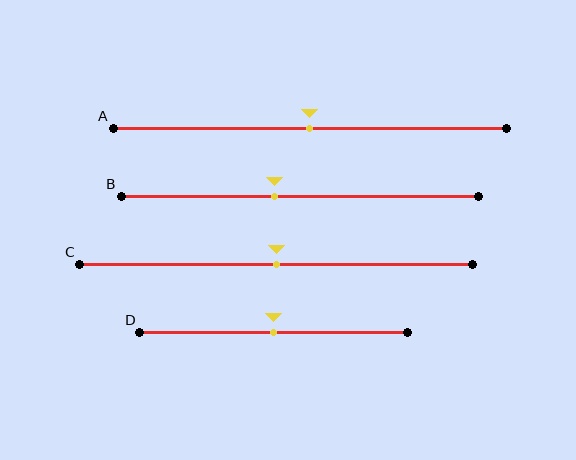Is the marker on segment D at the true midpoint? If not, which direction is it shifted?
Yes, the marker on segment D is at the true midpoint.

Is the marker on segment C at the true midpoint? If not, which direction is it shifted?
Yes, the marker on segment C is at the true midpoint.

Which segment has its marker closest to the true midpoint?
Segment A has its marker closest to the true midpoint.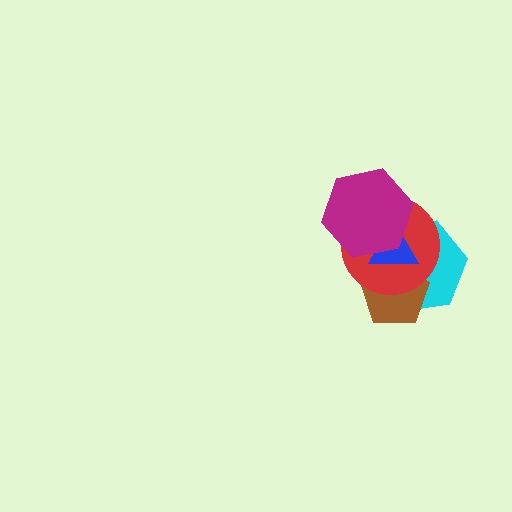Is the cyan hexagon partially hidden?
Yes, it is partially covered by another shape.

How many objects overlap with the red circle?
4 objects overlap with the red circle.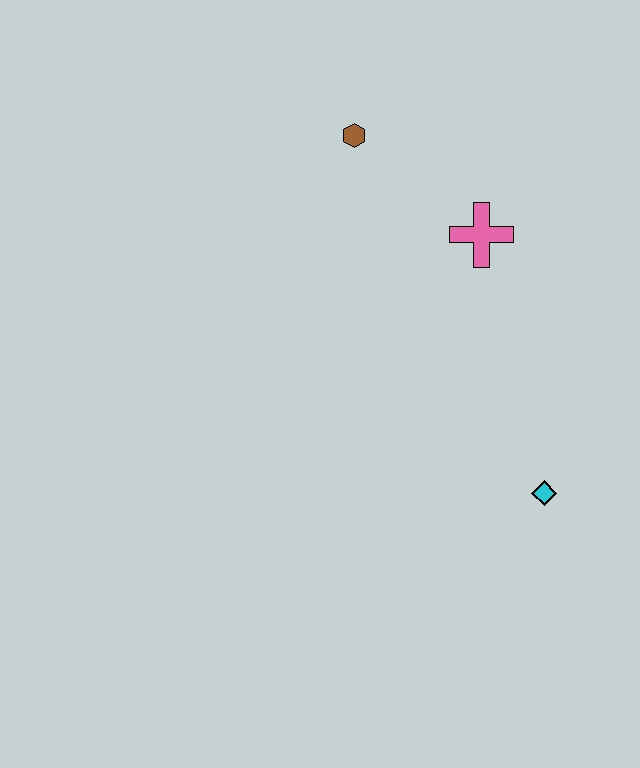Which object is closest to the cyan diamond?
The pink cross is closest to the cyan diamond.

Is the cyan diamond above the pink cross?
No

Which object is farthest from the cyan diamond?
The brown hexagon is farthest from the cyan diamond.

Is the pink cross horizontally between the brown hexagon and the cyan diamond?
Yes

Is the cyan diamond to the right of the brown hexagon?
Yes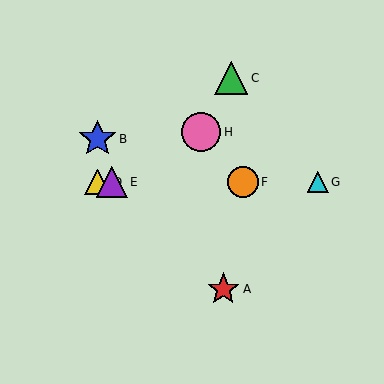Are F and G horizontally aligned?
Yes, both are at y≈182.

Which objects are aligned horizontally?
Objects D, E, F, G are aligned horizontally.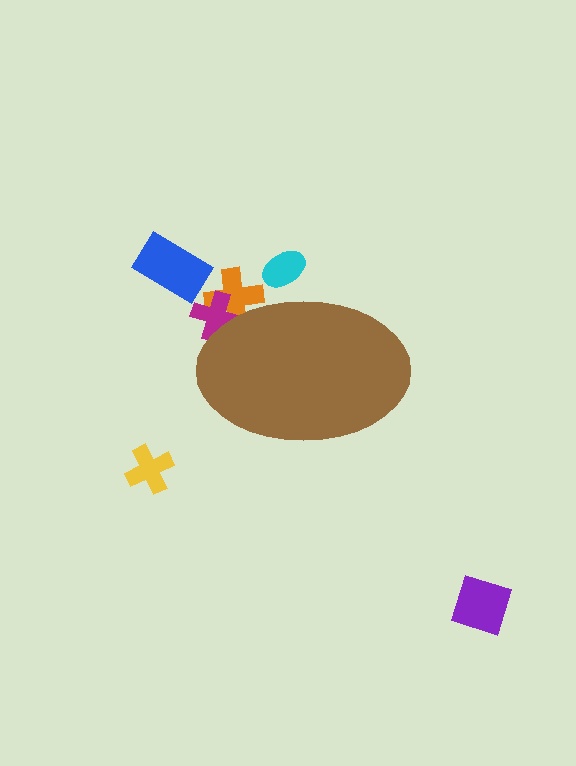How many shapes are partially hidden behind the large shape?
3 shapes are partially hidden.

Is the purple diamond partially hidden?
No, the purple diamond is fully visible.